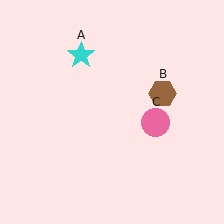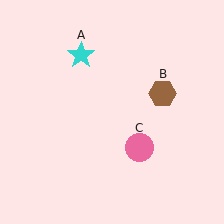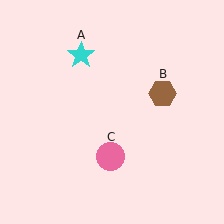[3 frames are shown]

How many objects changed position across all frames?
1 object changed position: pink circle (object C).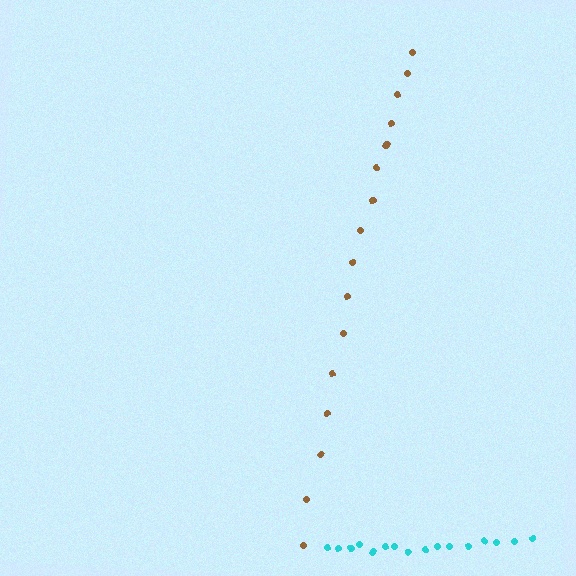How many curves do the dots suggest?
There are 2 distinct paths.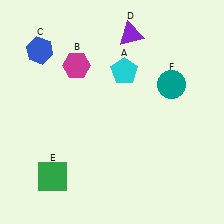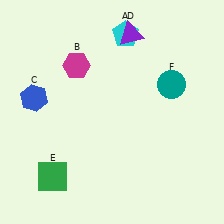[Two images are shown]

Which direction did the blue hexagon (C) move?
The blue hexagon (C) moved down.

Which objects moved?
The objects that moved are: the cyan pentagon (A), the blue hexagon (C).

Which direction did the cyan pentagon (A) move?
The cyan pentagon (A) moved up.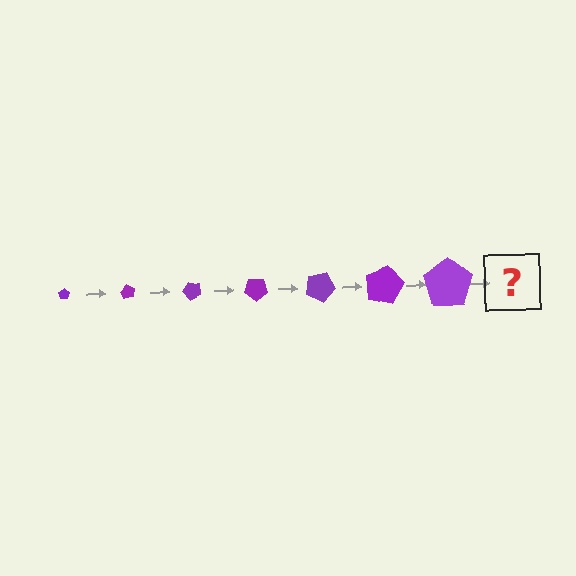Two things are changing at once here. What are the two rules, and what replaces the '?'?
The two rules are that the pentagon grows larger each step and it rotates 60 degrees each step. The '?' should be a pentagon, larger than the previous one and rotated 420 degrees from the start.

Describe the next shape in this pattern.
It should be a pentagon, larger than the previous one and rotated 420 degrees from the start.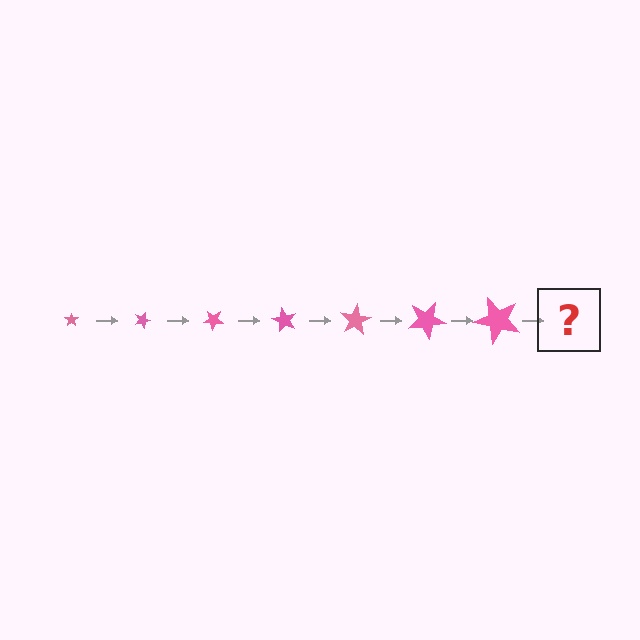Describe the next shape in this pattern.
It should be a star, larger than the previous one and rotated 140 degrees from the start.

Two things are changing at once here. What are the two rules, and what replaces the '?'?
The two rules are that the star grows larger each step and it rotates 20 degrees each step. The '?' should be a star, larger than the previous one and rotated 140 degrees from the start.